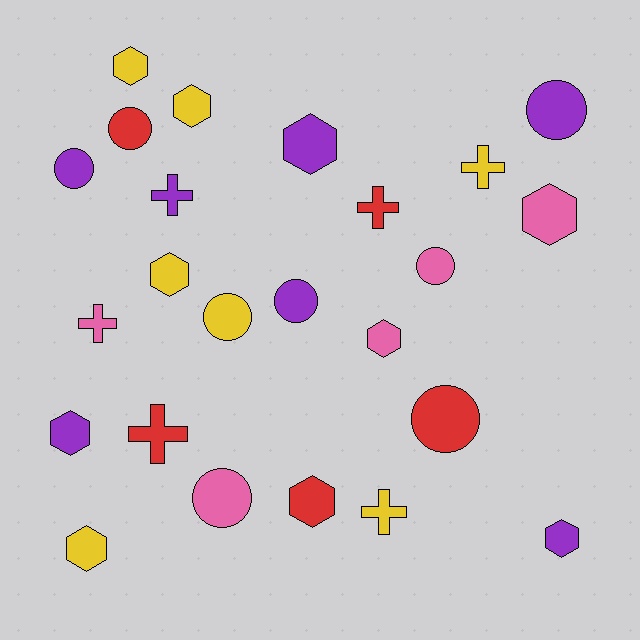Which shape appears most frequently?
Hexagon, with 10 objects.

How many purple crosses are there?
There is 1 purple cross.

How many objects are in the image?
There are 24 objects.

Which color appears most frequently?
Yellow, with 7 objects.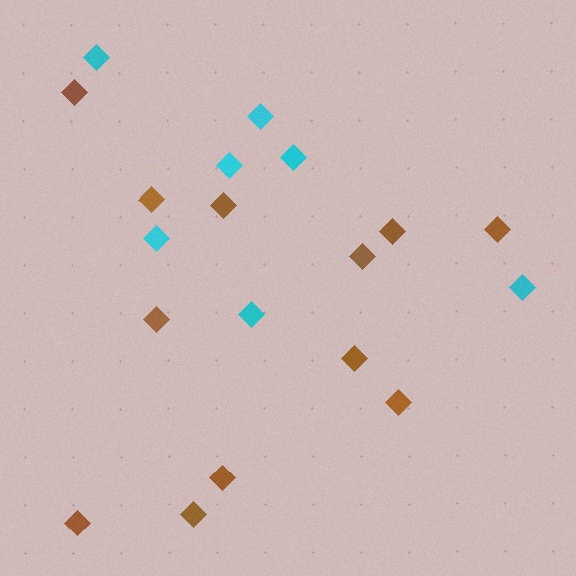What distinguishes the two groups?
There are 2 groups: one group of brown diamonds (12) and one group of cyan diamonds (7).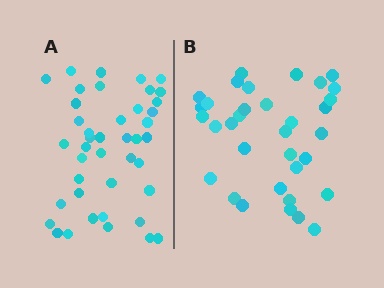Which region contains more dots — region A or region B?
Region A (the left region) has more dots.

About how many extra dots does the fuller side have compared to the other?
Region A has roughly 8 or so more dots than region B.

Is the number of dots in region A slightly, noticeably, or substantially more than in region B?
Region A has only slightly more — the two regions are fairly close. The ratio is roughly 1.2 to 1.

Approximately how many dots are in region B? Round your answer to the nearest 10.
About 30 dots. (The exact count is 34, which rounds to 30.)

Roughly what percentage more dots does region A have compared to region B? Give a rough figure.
About 25% more.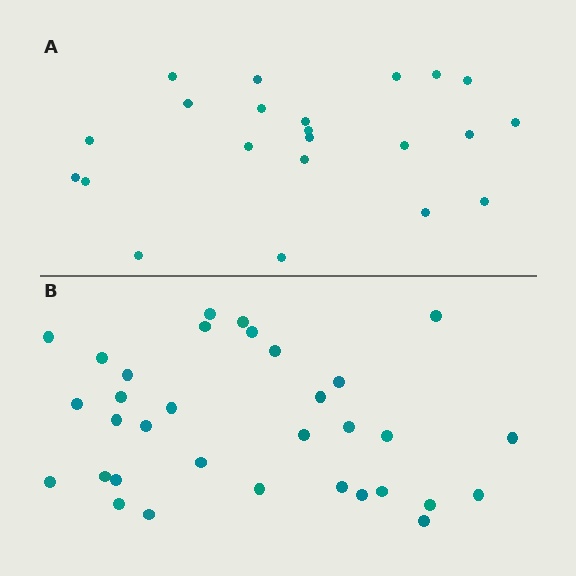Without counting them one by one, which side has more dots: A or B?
Region B (the bottom region) has more dots.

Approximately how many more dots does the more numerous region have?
Region B has roughly 12 or so more dots than region A.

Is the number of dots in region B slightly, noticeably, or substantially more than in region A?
Region B has substantially more. The ratio is roughly 1.5 to 1.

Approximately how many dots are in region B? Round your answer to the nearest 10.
About 30 dots. (The exact count is 33, which rounds to 30.)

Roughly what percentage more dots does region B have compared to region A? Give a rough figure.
About 50% more.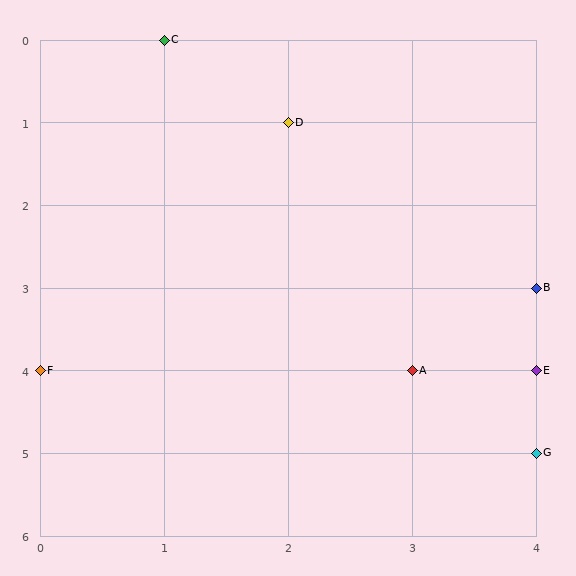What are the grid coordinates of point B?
Point B is at grid coordinates (4, 3).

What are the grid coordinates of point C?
Point C is at grid coordinates (1, 0).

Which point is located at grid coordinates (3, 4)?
Point A is at (3, 4).